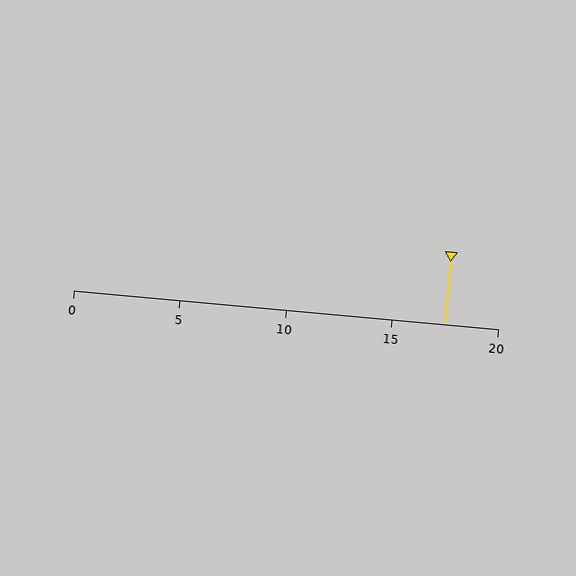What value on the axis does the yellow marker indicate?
The marker indicates approximately 17.5.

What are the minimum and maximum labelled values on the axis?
The axis runs from 0 to 20.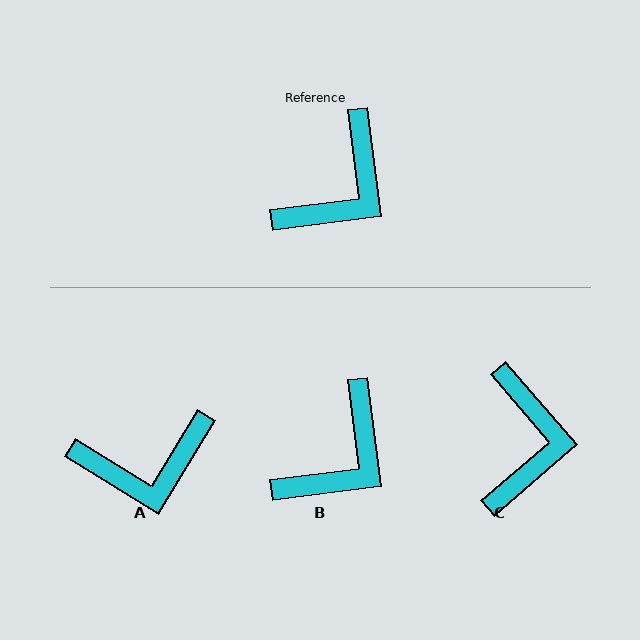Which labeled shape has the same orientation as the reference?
B.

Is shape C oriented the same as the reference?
No, it is off by about 33 degrees.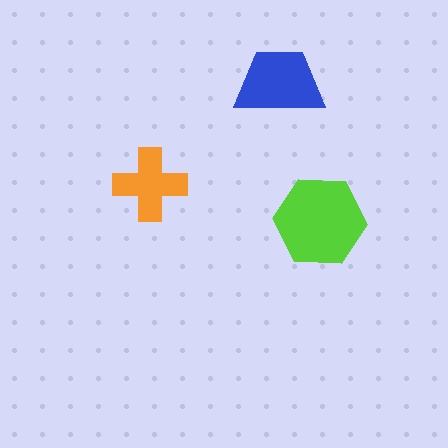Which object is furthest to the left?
The orange cross is leftmost.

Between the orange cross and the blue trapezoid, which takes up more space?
The blue trapezoid.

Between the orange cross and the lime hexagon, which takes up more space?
The lime hexagon.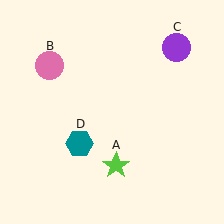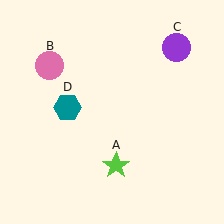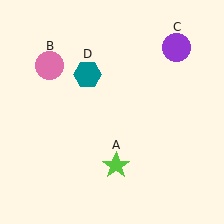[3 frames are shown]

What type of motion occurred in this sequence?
The teal hexagon (object D) rotated clockwise around the center of the scene.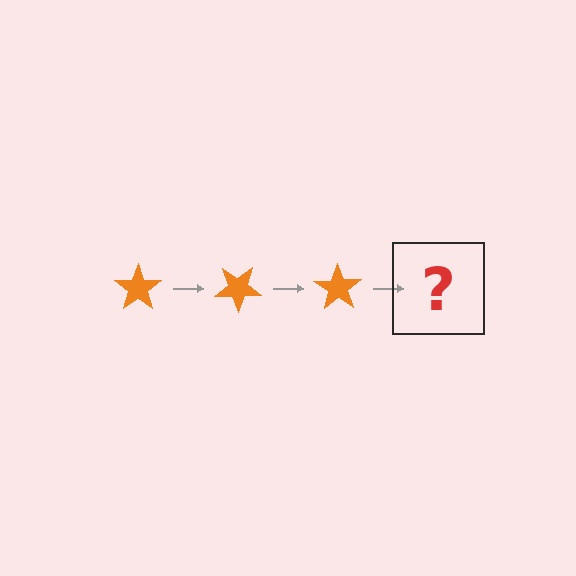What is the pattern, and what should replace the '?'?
The pattern is that the star rotates 35 degrees each step. The '?' should be an orange star rotated 105 degrees.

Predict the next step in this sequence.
The next step is an orange star rotated 105 degrees.